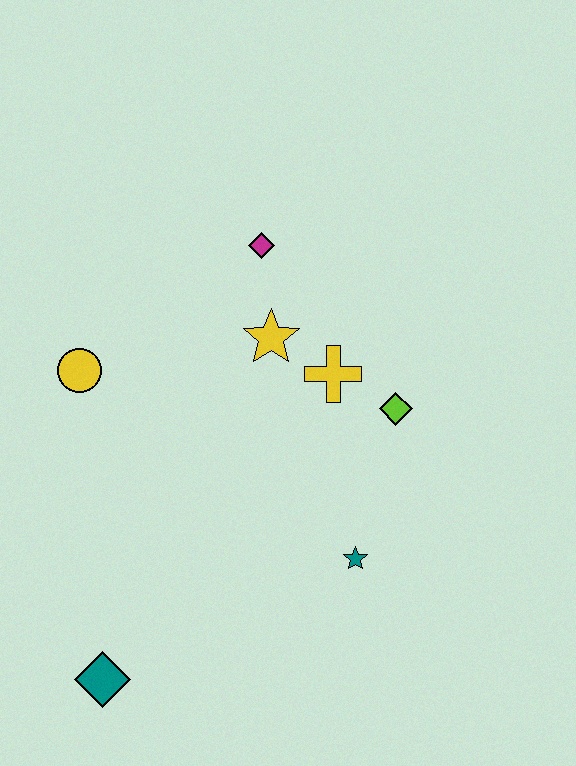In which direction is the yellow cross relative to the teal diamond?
The yellow cross is above the teal diamond.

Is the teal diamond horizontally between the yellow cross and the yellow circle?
Yes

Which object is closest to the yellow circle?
The yellow star is closest to the yellow circle.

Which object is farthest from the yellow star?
The teal diamond is farthest from the yellow star.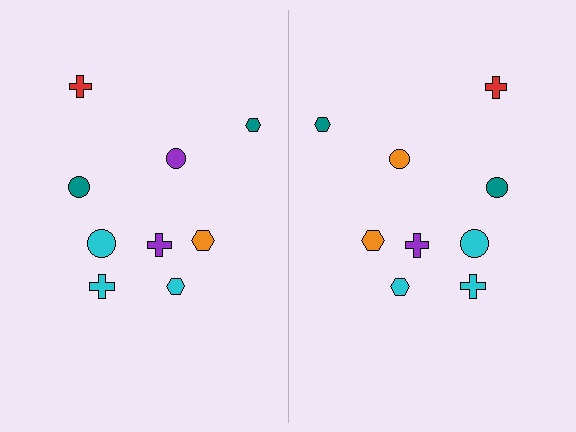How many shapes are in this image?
There are 18 shapes in this image.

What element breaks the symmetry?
The orange circle on the right side breaks the symmetry — its mirror counterpart is purple.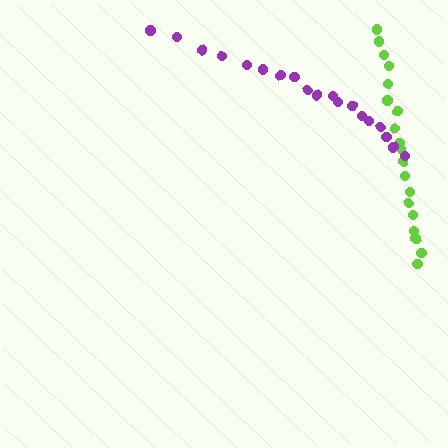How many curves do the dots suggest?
There are 2 distinct paths.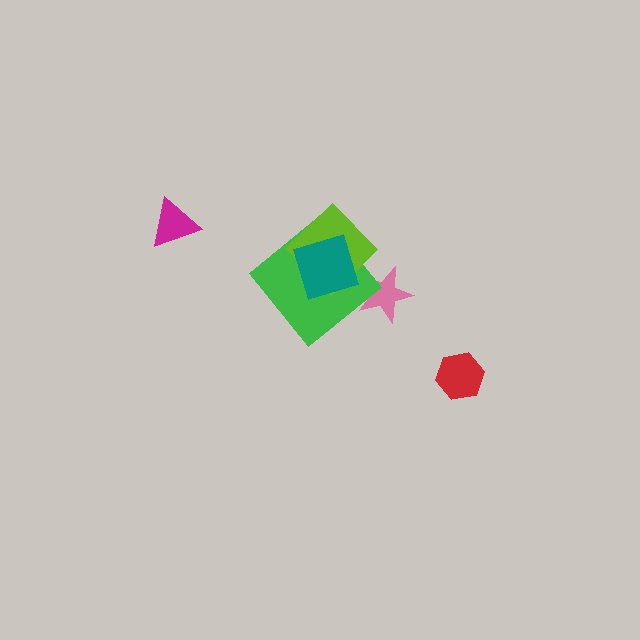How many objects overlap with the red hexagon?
0 objects overlap with the red hexagon.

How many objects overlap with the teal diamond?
2 objects overlap with the teal diamond.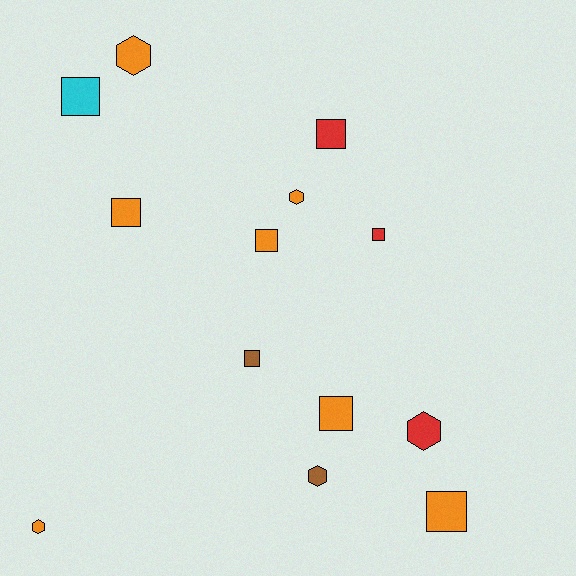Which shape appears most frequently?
Square, with 8 objects.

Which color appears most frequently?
Orange, with 7 objects.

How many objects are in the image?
There are 13 objects.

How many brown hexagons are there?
There is 1 brown hexagon.